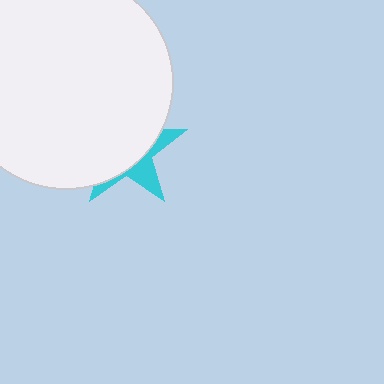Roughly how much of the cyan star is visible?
A small part of it is visible (roughly 31%).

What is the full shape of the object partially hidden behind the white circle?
The partially hidden object is a cyan star.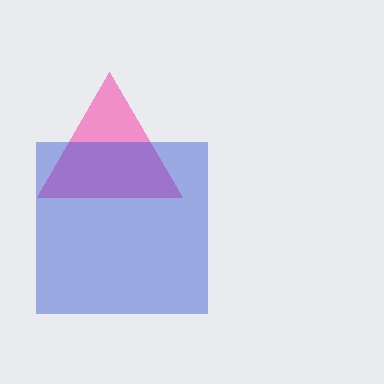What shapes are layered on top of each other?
The layered shapes are: a pink triangle, a blue square.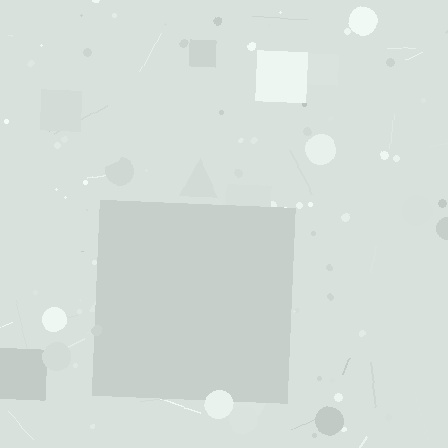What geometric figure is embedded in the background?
A square is embedded in the background.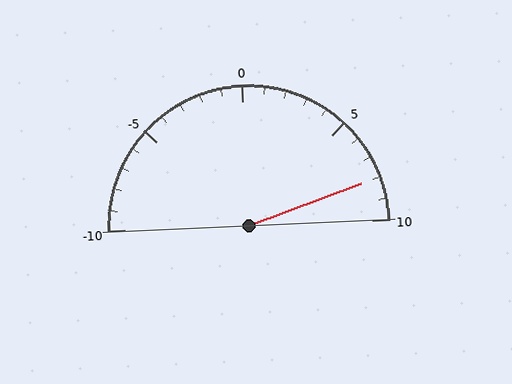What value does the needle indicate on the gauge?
The needle indicates approximately 8.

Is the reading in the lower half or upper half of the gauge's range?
The reading is in the upper half of the range (-10 to 10).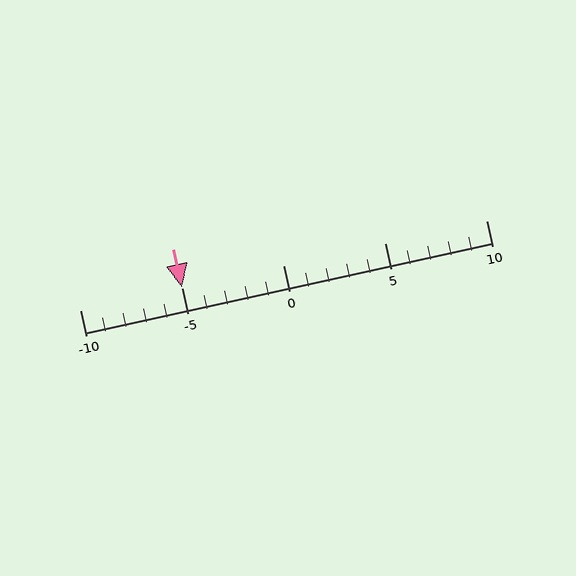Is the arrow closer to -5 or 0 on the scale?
The arrow is closer to -5.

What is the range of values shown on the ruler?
The ruler shows values from -10 to 10.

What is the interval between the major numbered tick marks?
The major tick marks are spaced 5 units apart.